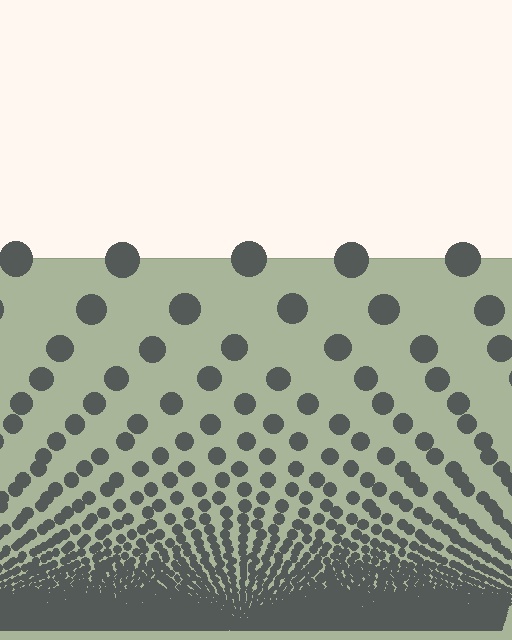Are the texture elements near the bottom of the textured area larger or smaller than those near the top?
Smaller. The gradient is inverted — elements near the bottom are smaller and denser.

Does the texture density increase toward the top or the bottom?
Density increases toward the bottom.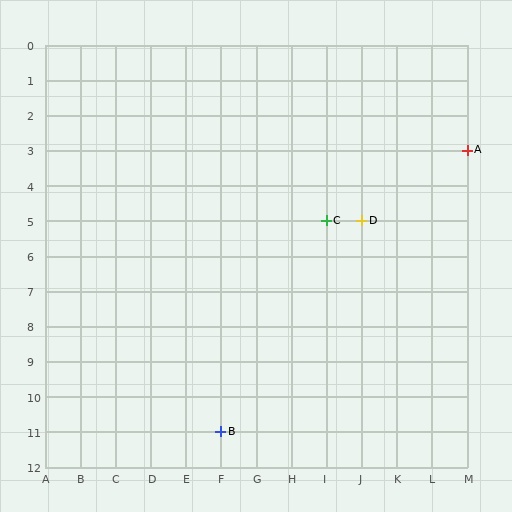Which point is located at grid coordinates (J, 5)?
Point D is at (J, 5).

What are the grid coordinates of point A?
Point A is at grid coordinates (M, 3).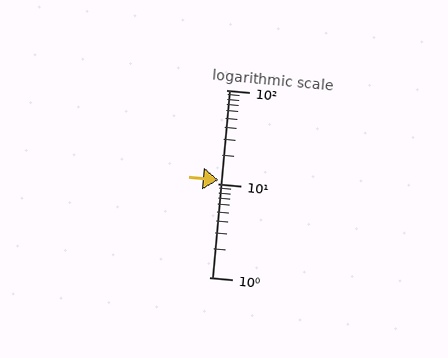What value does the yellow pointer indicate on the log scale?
The pointer indicates approximately 11.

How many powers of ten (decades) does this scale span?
The scale spans 2 decades, from 1 to 100.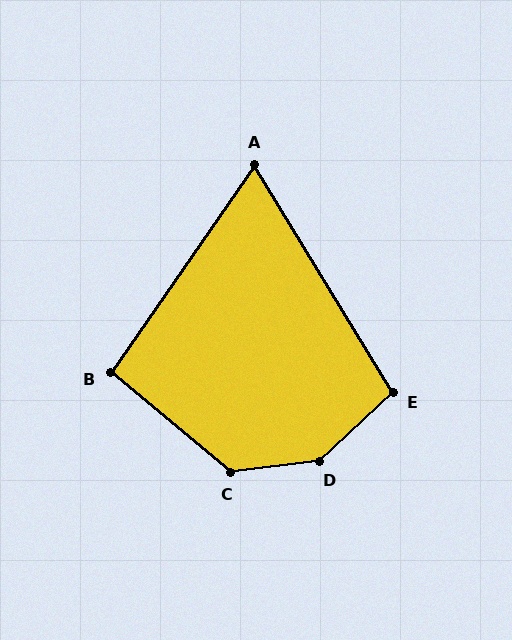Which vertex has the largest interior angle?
D, at approximately 144 degrees.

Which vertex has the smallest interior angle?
A, at approximately 66 degrees.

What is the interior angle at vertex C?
Approximately 133 degrees (obtuse).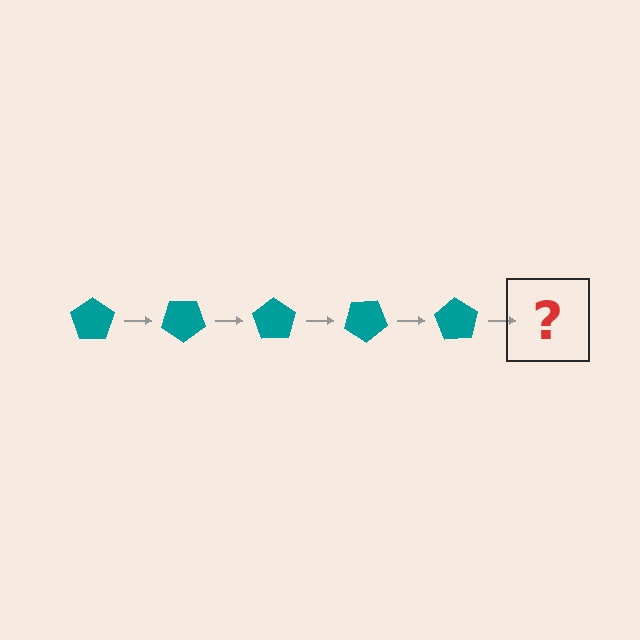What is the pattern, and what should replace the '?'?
The pattern is that the pentagon rotates 35 degrees each step. The '?' should be a teal pentagon rotated 175 degrees.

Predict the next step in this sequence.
The next step is a teal pentagon rotated 175 degrees.